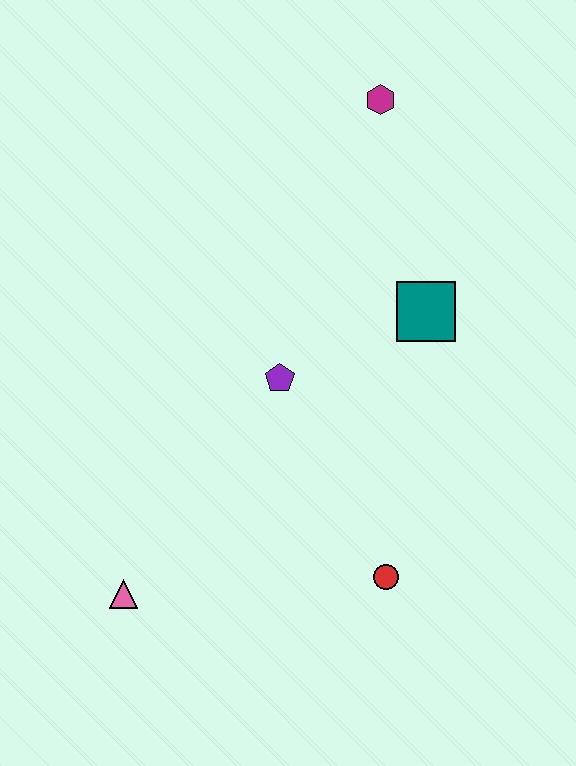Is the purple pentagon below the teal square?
Yes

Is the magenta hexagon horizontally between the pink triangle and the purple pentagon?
No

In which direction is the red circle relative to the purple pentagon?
The red circle is below the purple pentagon.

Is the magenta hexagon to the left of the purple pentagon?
No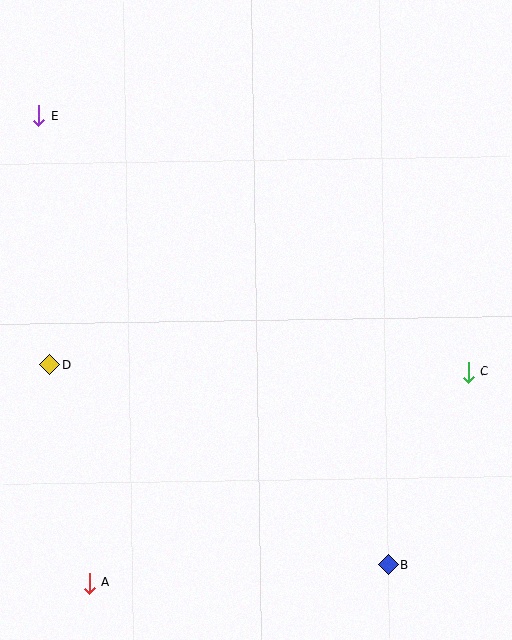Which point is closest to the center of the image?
Point D at (49, 365) is closest to the center.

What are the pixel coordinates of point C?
Point C is at (468, 372).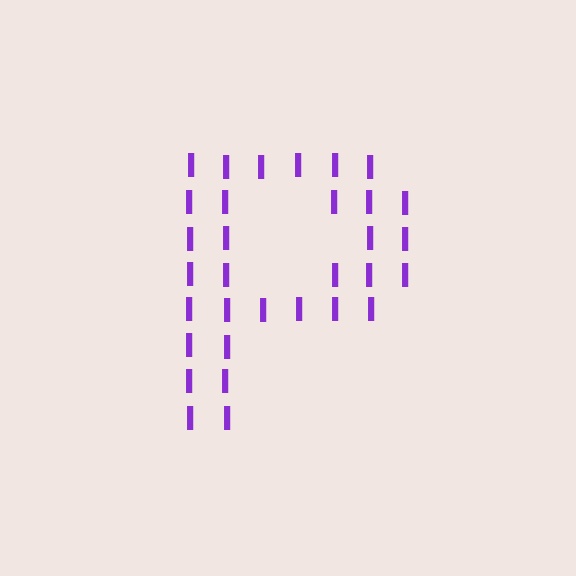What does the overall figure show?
The overall figure shows the letter P.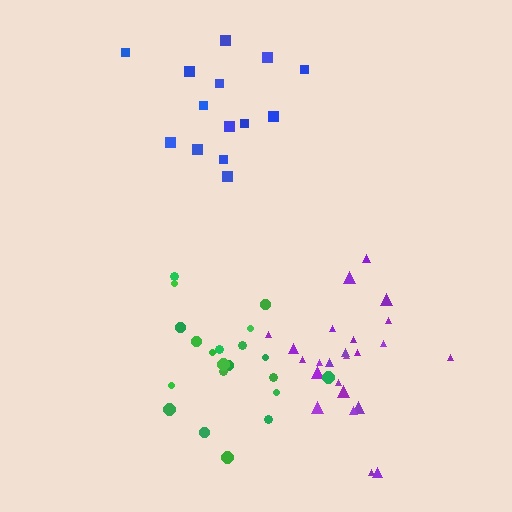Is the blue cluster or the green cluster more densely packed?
Green.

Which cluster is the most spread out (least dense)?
Blue.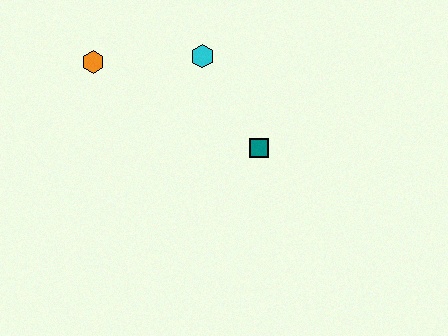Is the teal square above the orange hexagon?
No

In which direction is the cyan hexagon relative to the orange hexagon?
The cyan hexagon is to the right of the orange hexagon.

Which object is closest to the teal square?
The cyan hexagon is closest to the teal square.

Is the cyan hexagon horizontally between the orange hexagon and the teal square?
Yes